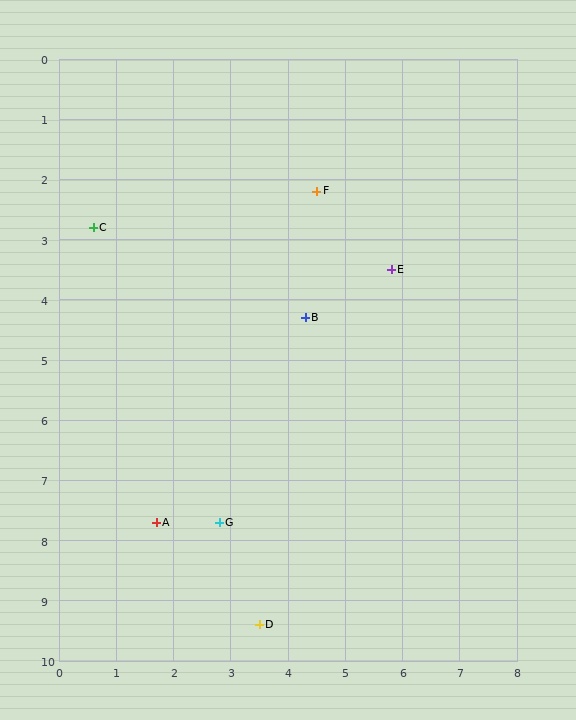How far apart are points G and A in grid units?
Points G and A are about 1.1 grid units apart.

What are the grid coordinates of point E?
Point E is at approximately (5.8, 3.5).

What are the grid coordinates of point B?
Point B is at approximately (4.3, 4.3).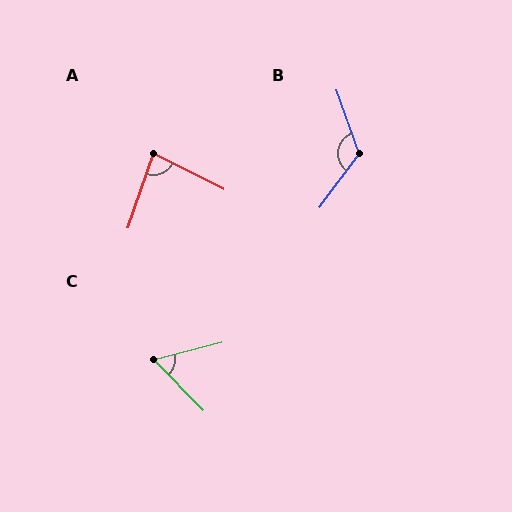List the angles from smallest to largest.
C (60°), A (83°), B (125°).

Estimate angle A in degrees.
Approximately 83 degrees.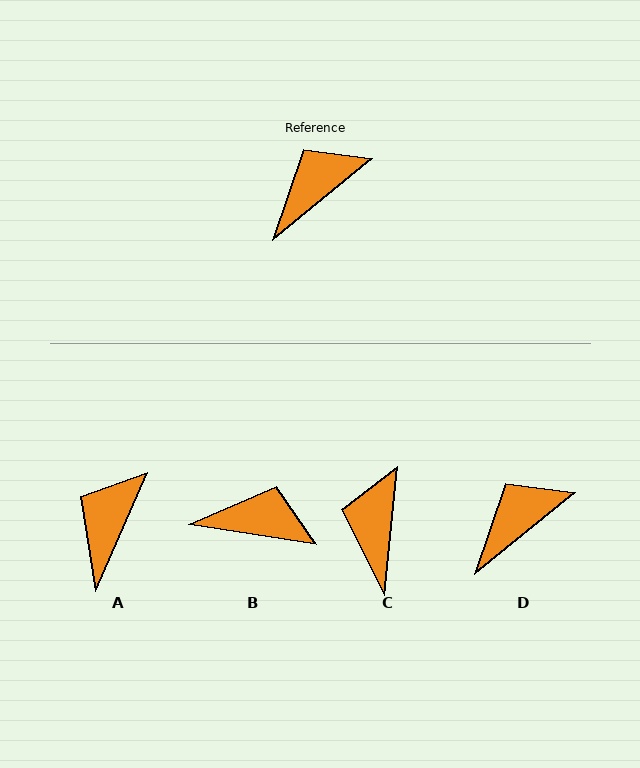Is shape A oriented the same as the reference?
No, it is off by about 27 degrees.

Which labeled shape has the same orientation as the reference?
D.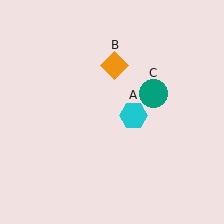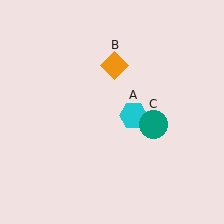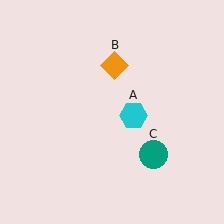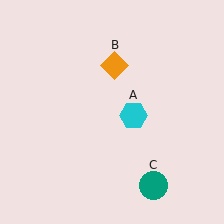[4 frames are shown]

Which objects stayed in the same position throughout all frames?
Cyan hexagon (object A) and orange diamond (object B) remained stationary.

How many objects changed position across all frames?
1 object changed position: teal circle (object C).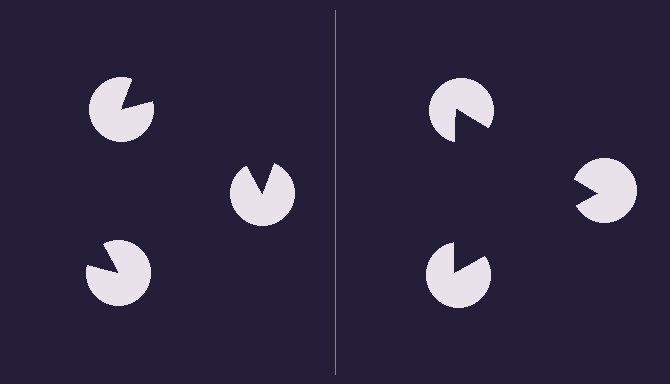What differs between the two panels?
The pac-man discs are positioned identically on both sides; only the wedge orientations differ. On the right they align to a triangle; on the left they are misaligned.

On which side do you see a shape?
An illusory triangle appears on the right side. On the left side the wedge cuts are rotated, so no coherent shape forms.